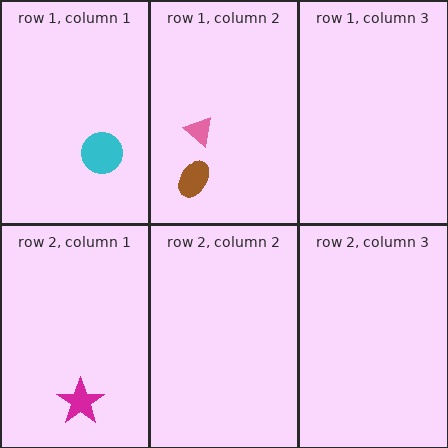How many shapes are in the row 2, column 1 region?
1.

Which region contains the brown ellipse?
The row 1, column 2 region.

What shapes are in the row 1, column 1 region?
The cyan circle.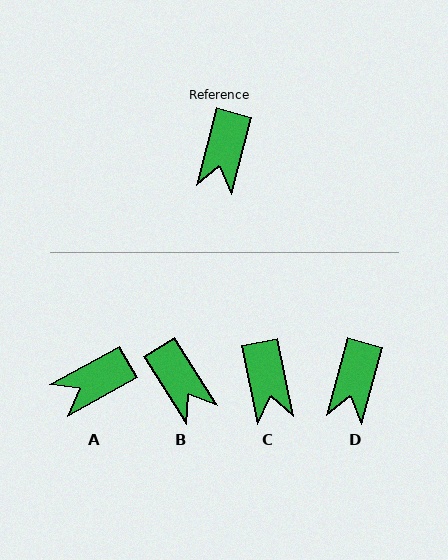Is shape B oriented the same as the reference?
No, it is off by about 47 degrees.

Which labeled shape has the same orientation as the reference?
D.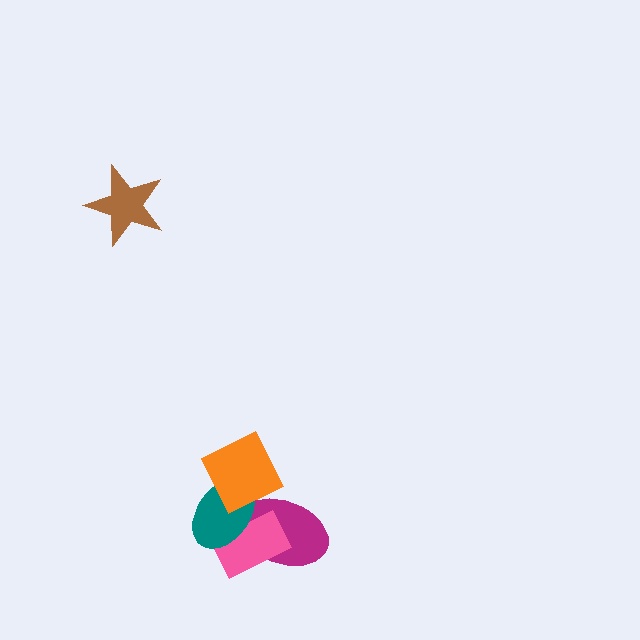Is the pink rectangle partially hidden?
Yes, it is partially covered by another shape.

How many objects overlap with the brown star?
0 objects overlap with the brown star.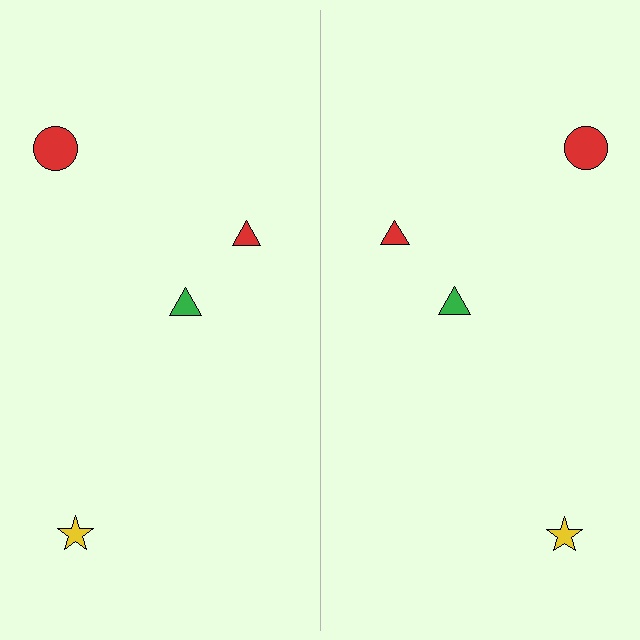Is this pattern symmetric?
Yes, this pattern has bilateral (reflection) symmetry.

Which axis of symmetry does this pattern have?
The pattern has a vertical axis of symmetry running through the center of the image.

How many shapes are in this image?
There are 8 shapes in this image.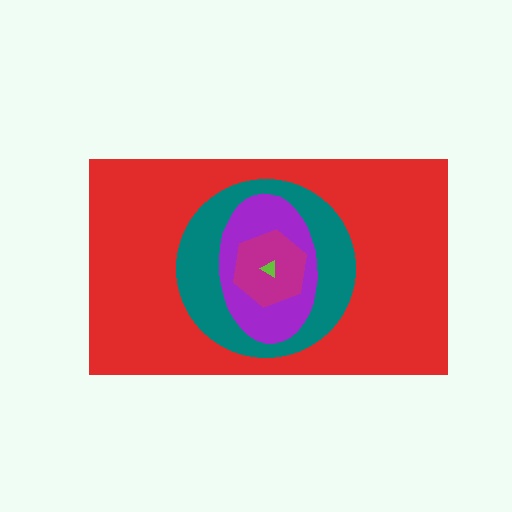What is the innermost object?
The lime triangle.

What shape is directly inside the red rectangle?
The teal circle.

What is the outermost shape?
The red rectangle.